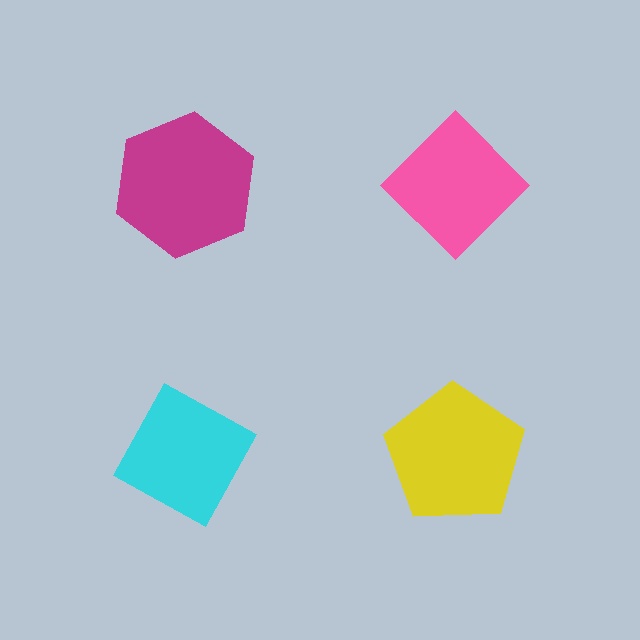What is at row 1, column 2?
A pink diamond.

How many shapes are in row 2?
2 shapes.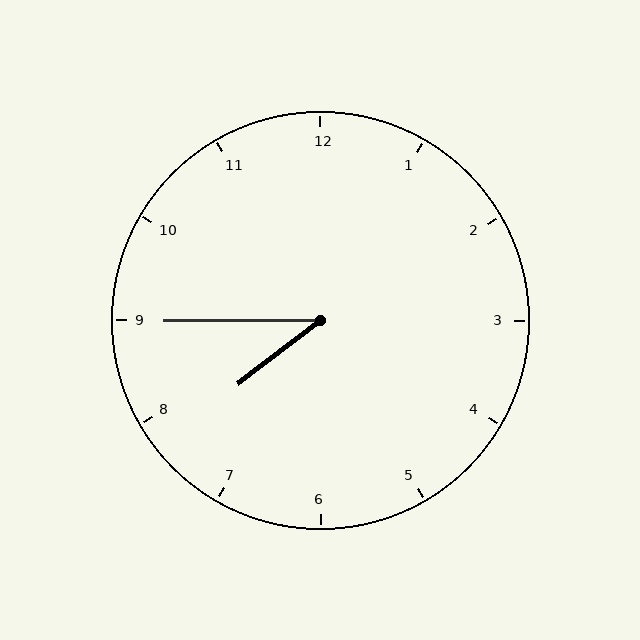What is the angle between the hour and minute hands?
Approximately 38 degrees.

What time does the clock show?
7:45.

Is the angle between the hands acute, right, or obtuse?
It is acute.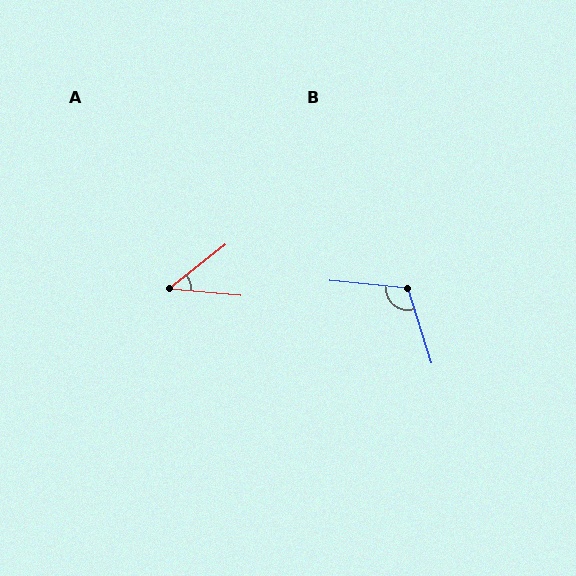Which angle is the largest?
B, at approximately 113 degrees.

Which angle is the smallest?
A, at approximately 43 degrees.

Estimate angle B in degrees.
Approximately 113 degrees.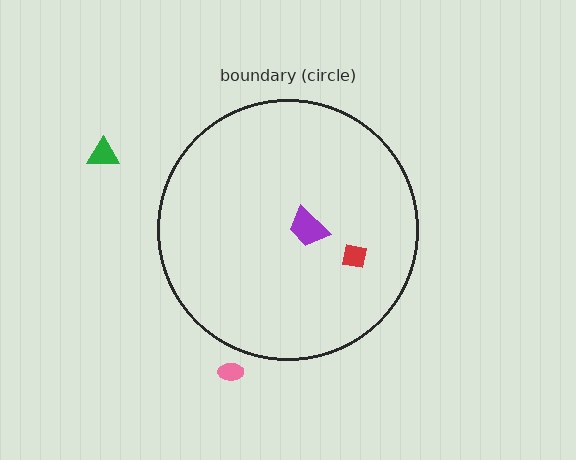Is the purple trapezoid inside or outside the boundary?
Inside.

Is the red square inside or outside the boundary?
Inside.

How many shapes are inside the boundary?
2 inside, 2 outside.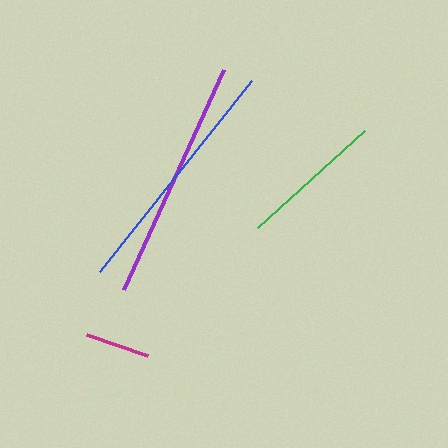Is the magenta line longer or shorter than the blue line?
The blue line is longer than the magenta line.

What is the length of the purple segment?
The purple segment is approximately 242 pixels long.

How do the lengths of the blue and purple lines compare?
The blue and purple lines are approximately the same length.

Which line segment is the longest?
The blue line is the longest at approximately 244 pixels.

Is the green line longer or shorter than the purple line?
The purple line is longer than the green line.